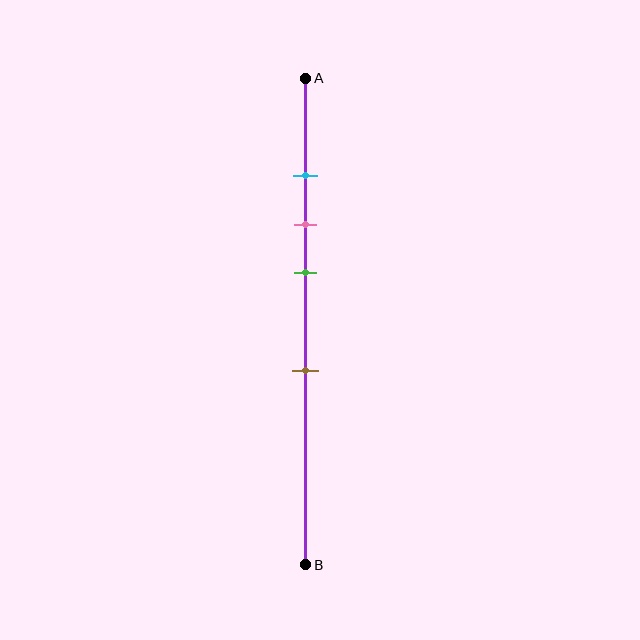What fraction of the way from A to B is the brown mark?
The brown mark is approximately 60% (0.6) of the way from A to B.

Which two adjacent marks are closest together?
The cyan and pink marks are the closest adjacent pair.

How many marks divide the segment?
There are 4 marks dividing the segment.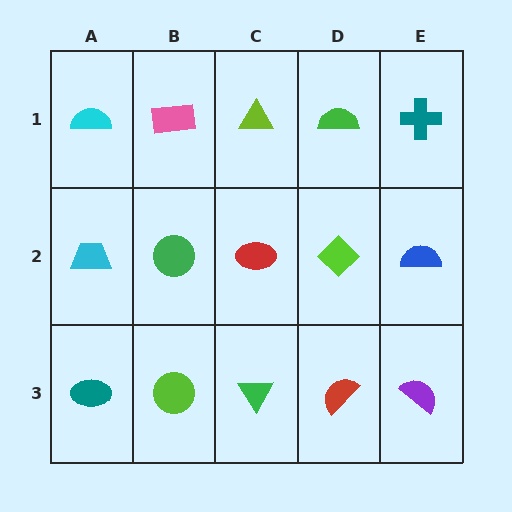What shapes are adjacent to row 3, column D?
A lime diamond (row 2, column D), a green triangle (row 3, column C), a purple semicircle (row 3, column E).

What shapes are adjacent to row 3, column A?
A cyan trapezoid (row 2, column A), a lime circle (row 3, column B).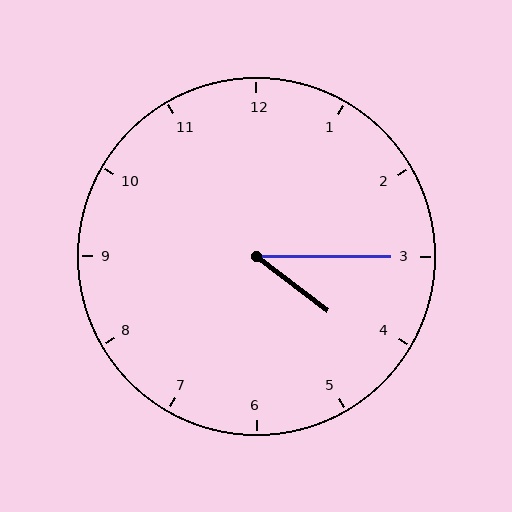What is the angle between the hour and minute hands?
Approximately 38 degrees.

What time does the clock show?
4:15.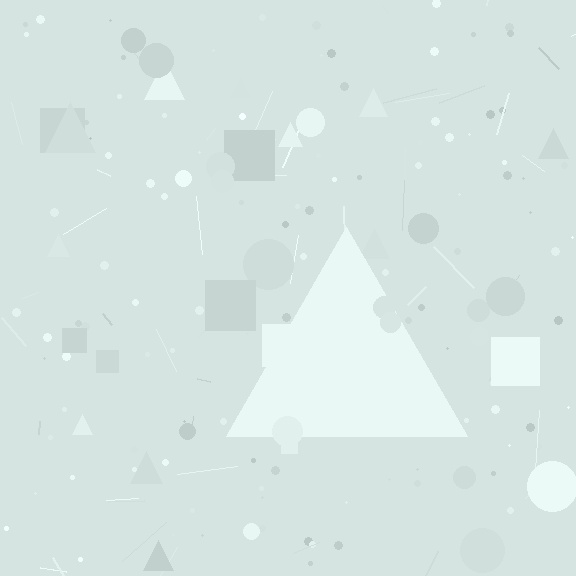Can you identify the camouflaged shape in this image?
The camouflaged shape is a triangle.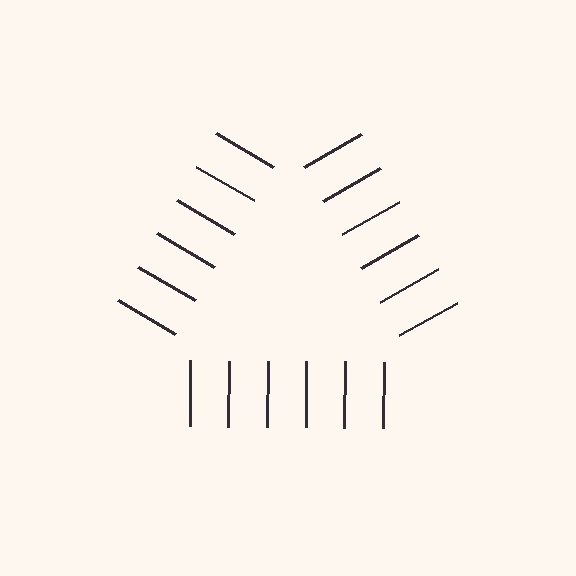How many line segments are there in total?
18 — 6 along each of the 3 edges.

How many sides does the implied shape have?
3 sides — the line-ends trace a triangle.